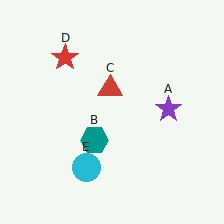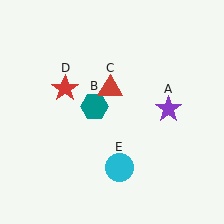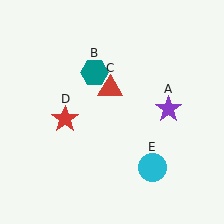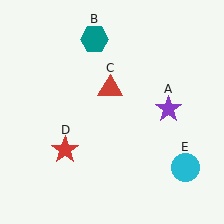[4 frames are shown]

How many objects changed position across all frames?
3 objects changed position: teal hexagon (object B), red star (object D), cyan circle (object E).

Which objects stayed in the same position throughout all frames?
Purple star (object A) and red triangle (object C) remained stationary.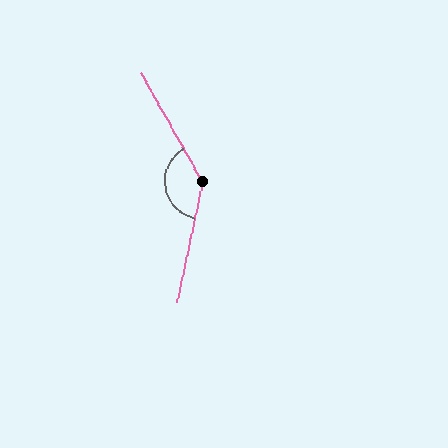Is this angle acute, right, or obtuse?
It is obtuse.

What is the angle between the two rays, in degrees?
Approximately 139 degrees.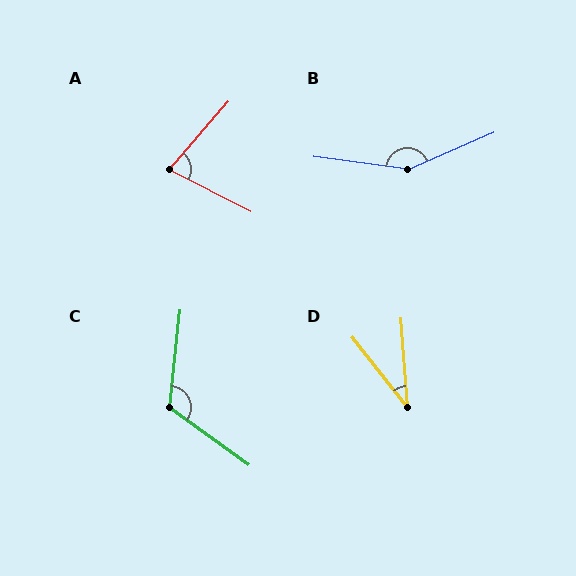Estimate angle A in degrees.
Approximately 76 degrees.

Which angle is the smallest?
D, at approximately 34 degrees.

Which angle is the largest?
B, at approximately 149 degrees.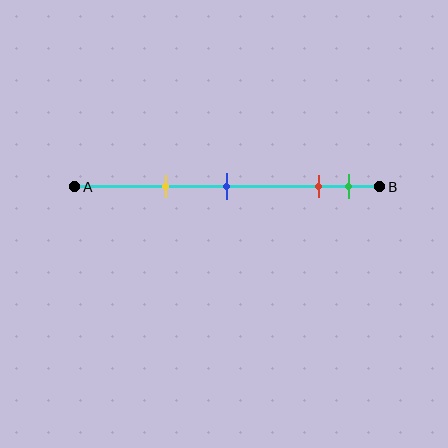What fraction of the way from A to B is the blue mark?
The blue mark is approximately 50% (0.5) of the way from A to B.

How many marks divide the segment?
There are 4 marks dividing the segment.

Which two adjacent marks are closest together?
The red and green marks are the closest adjacent pair.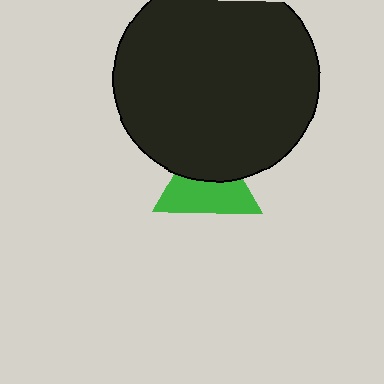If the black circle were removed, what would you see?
You would see the complete green triangle.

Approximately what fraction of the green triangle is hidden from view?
Roughly 42% of the green triangle is hidden behind the black circle.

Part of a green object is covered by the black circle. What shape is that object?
It is a triangle.